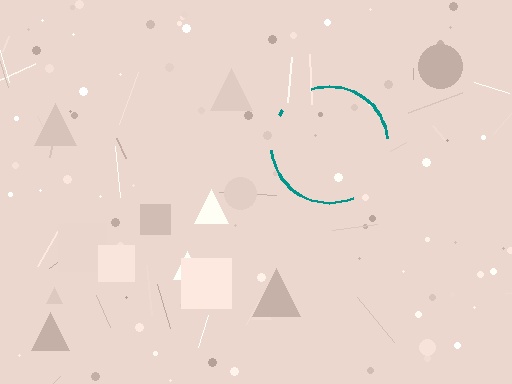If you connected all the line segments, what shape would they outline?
They would outline a circle.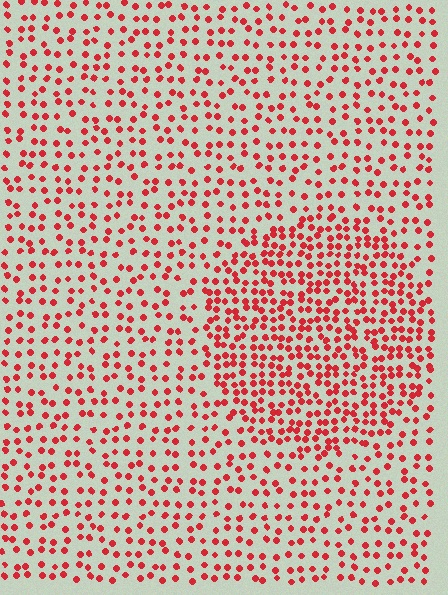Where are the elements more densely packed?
The elements are more densely packed inside the circle boundary.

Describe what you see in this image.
The image contains small red elements arranged at two different densities. A circle-shaped region is visible where the elements are more densely packed than the surrounding area.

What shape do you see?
I see a circle.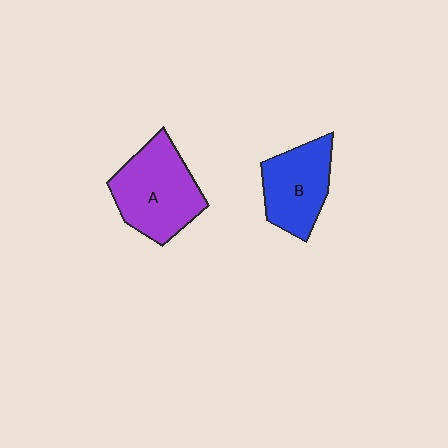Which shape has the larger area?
Shape A (purple).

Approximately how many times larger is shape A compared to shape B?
Approximately 1.3 times.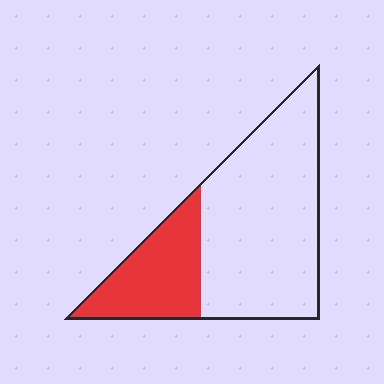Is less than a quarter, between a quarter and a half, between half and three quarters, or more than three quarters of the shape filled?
Between a quarter and a half.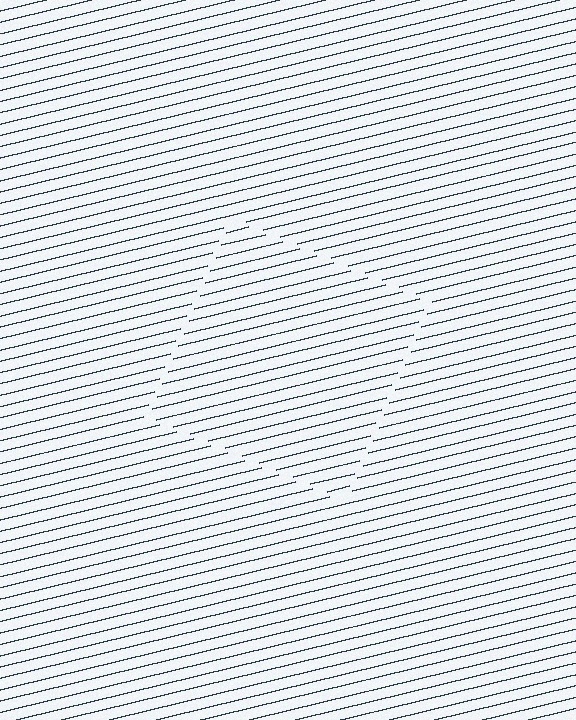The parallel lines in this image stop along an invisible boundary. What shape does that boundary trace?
An illusory square. The interior of the shape contains the same grating, shifted by half a period — the contour is defined by the phase discontinuity where line-ends from the inner and outer gratings abut.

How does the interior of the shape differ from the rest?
The interior of the shape contains the same grating, shifted by half a period — the contour is defined by the phase discontinuity where line-ends from the inner and outer gratings abut.